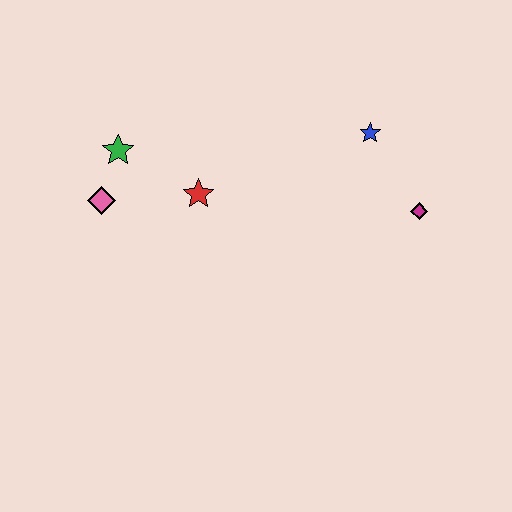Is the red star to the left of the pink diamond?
No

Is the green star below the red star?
No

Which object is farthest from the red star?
The magenta diamond is farthest from the red star.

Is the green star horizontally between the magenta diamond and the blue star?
No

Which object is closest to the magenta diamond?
The blue star is closest to the magenta diamond.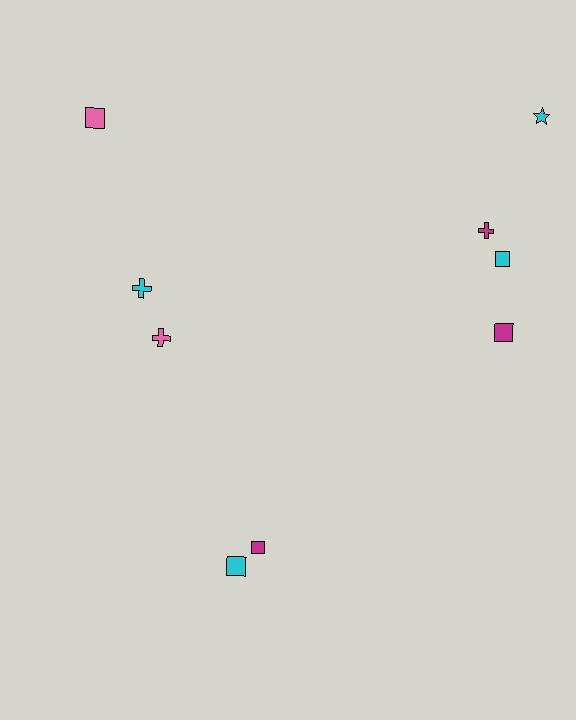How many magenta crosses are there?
There is 1 magenta cross.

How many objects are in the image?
There are 9 objects.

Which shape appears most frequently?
Square, with 5 objects.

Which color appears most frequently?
Cyan, with 4 objects.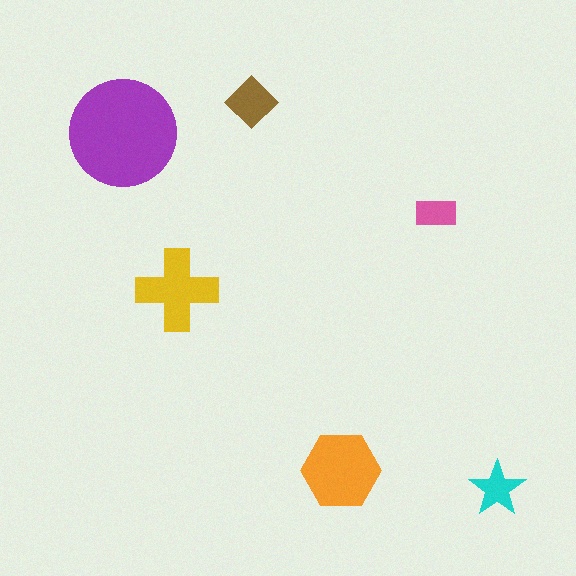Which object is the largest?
The purple circle.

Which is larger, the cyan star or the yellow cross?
The yellow cross.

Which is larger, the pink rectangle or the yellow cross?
The yellow cross.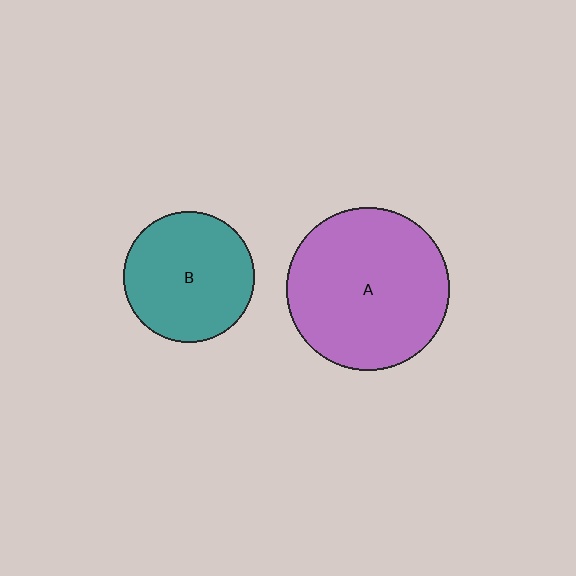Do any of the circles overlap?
No, none of the circles overlap.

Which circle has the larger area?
Circle A (purple).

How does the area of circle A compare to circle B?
Approximately 1.5 times.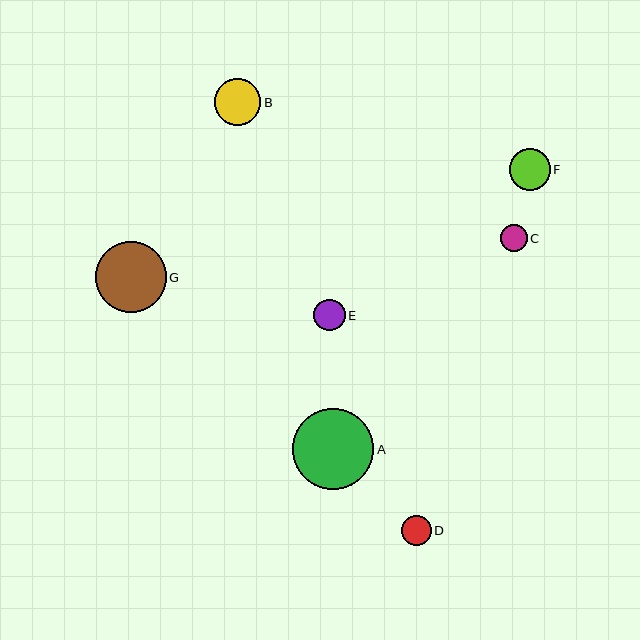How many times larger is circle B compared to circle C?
Circle B is approximately 1.7 times the size of circle C.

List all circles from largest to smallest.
From largest to smallest: A, G, B, F, E, D, C.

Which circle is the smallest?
Circle C is the smallest with a size of approximately 27 pixels.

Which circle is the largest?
Circle A is the largest with a size of approximately 81 pixels.